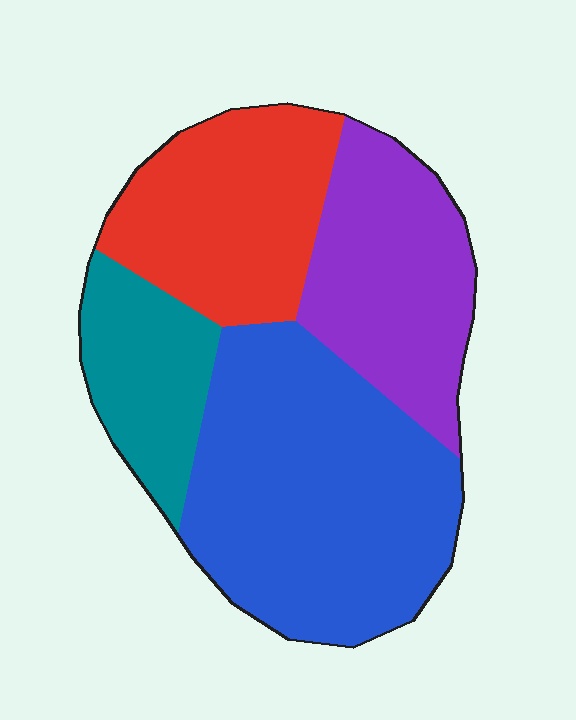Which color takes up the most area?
Blue, at roughly 40%.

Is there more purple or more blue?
Blue.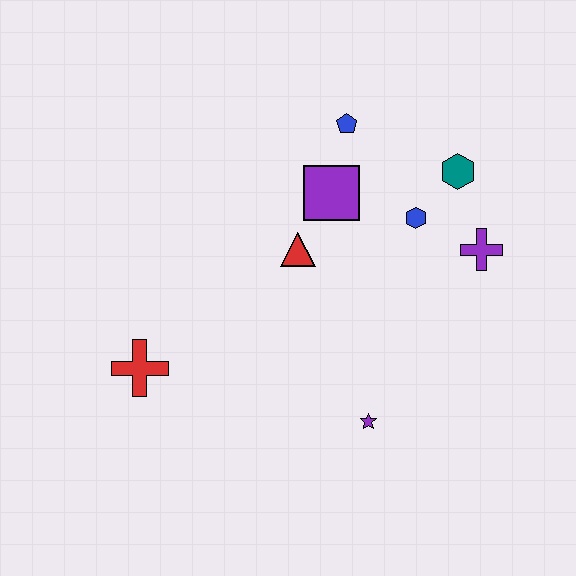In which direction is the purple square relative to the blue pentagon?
The purple square is below the blue pentagon.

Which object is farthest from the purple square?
The red cross is farthest from the purple square.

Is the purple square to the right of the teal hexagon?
No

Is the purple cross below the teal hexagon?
Yes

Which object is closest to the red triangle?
The purple square is closest to the red triangle.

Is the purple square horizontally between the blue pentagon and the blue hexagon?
No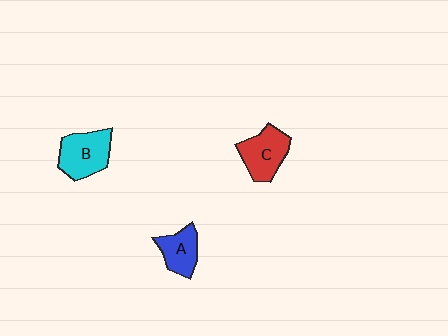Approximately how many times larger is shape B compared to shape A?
Approximately 1.4 times.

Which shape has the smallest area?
Shape A (blue).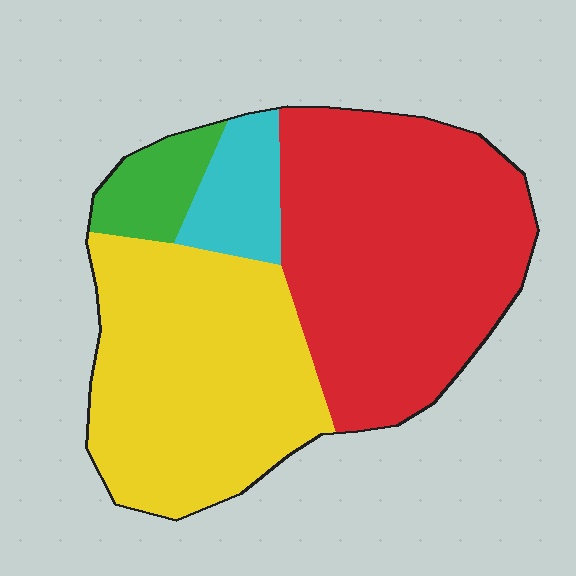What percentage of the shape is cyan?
Cyan takes up about one tenth (1/10) of the shape.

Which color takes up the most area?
Red, at roughly 45%.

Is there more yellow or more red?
Red.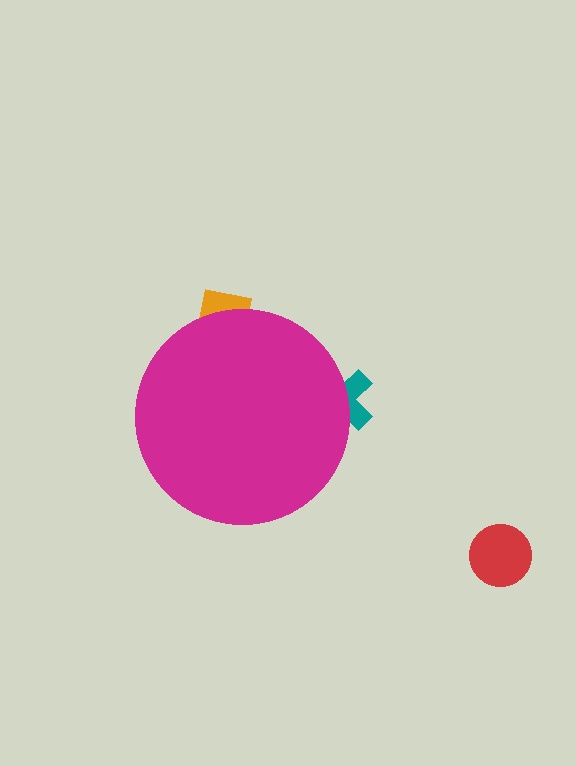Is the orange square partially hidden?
Yes, the orange square is partially hidden behind the magenta circle.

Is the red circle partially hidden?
No, the red circle is fully visible.